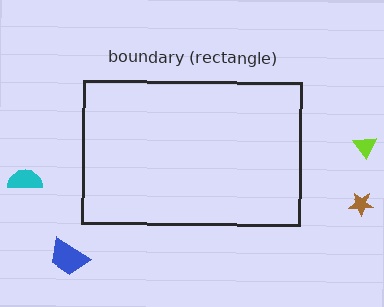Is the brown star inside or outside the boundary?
Outside.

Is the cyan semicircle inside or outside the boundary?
Outside.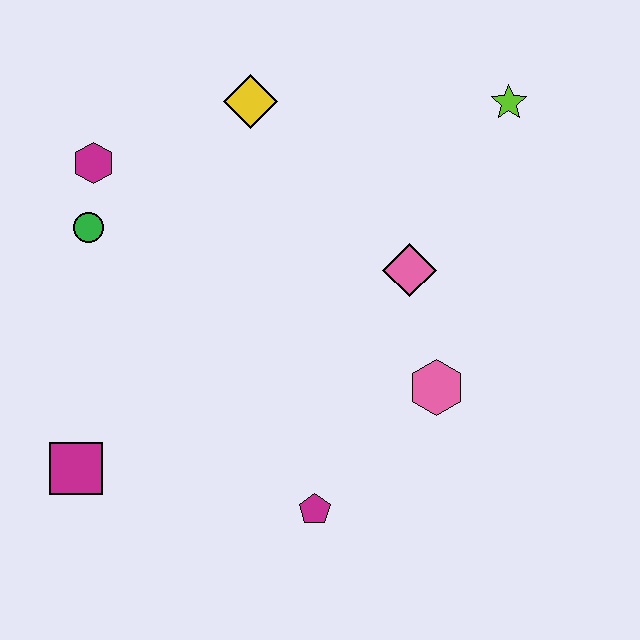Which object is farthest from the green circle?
The lime star is farthest from the green circle.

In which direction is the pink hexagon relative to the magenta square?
The pink hexagon is to the right of the magenta square.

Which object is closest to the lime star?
The pink diamond is closest to the lime star.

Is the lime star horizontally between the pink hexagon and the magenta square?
No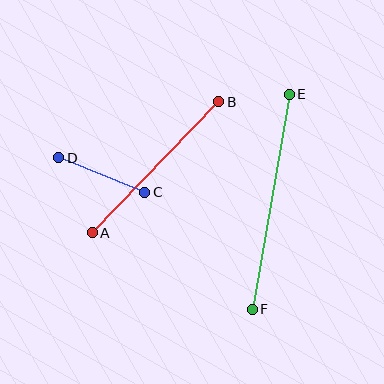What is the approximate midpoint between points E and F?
The midpoint is at approximately (271, 202) pixels.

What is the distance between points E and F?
The distance is approximately 218 pixels.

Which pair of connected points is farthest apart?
Points E and F are farthest apart.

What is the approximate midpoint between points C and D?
The midpoint is at approximately (102, 175) pixels.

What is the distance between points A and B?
The distance is approximately 182 pixels.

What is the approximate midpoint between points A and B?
The midpoint is at approximately (156, 167) pixels.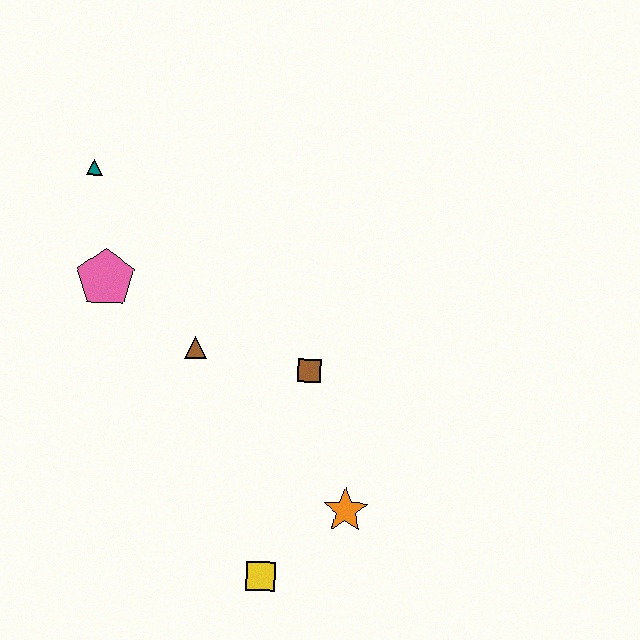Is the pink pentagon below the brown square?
No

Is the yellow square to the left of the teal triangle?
No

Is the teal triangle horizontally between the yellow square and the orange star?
No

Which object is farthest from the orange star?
The teal triangle is farthest from the orange star.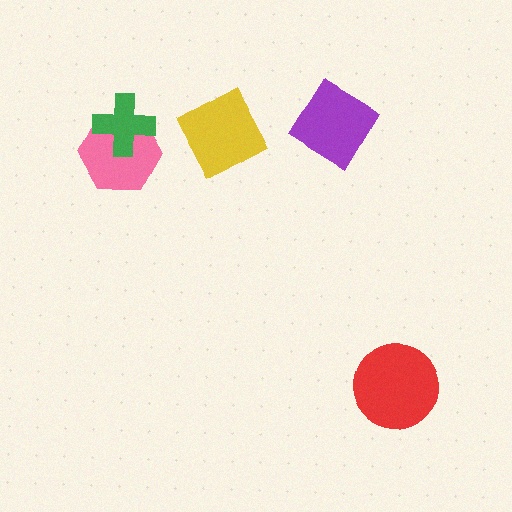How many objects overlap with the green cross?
1 object overlaps with the green cross.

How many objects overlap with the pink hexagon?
1 object overlaps with the pink hexagon.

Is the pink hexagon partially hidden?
Yes, it is partially covered by another shape.